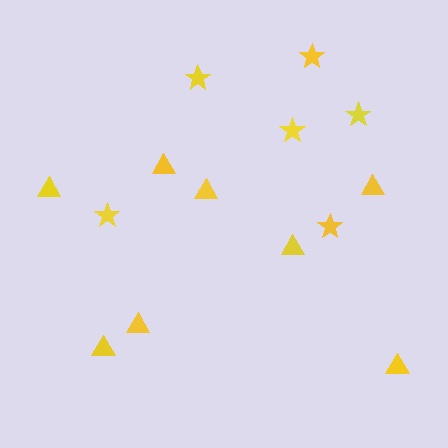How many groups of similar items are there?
There are 2 groups: one group of stars (6) and one group of triangles (8).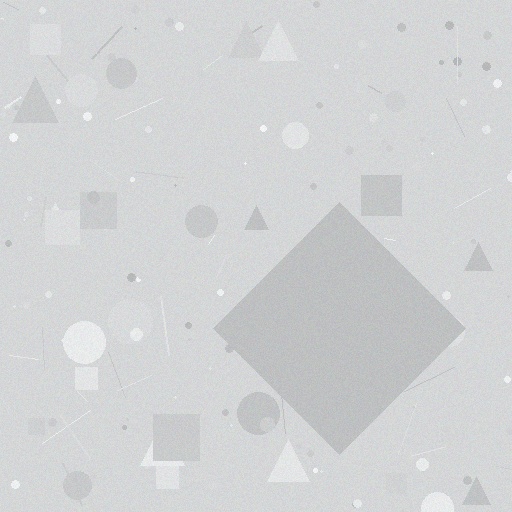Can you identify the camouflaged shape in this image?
The camouflaged shape is a diamond.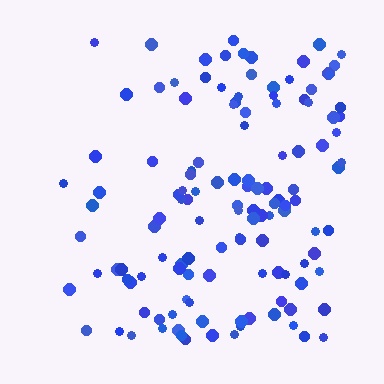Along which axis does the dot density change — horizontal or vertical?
Horizontal.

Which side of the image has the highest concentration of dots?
The right.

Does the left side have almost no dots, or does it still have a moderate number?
Still a moderate number, just noticeably fewer than the right.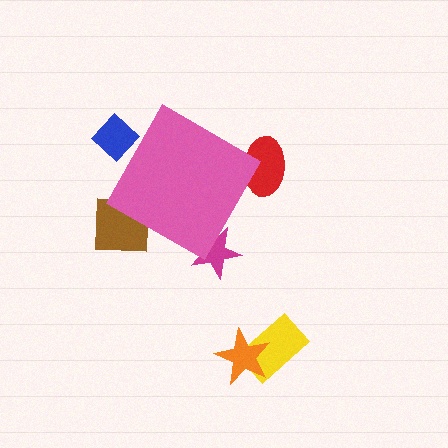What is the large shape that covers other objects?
A pink diamond.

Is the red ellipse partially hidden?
Yes, the red ellipse is partially hidden behind the pink diamond.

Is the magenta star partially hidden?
Yes, the magenta star is partially hidden behind the pink diamond.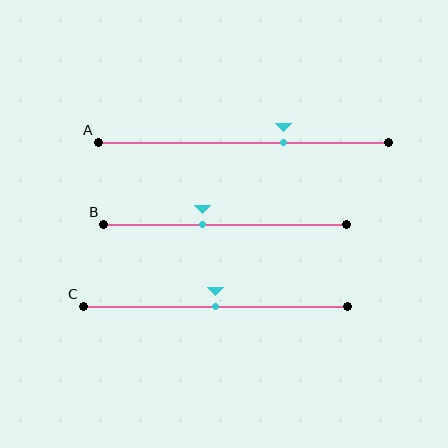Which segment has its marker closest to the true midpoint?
Segment C has its marker closest to the true midpoint.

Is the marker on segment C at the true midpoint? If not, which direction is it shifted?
Yes, the marker on segment C is at the true midpoint.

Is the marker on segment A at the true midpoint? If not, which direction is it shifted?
No, the marker on segment A is shifted to the right by about 14% of the segment length.